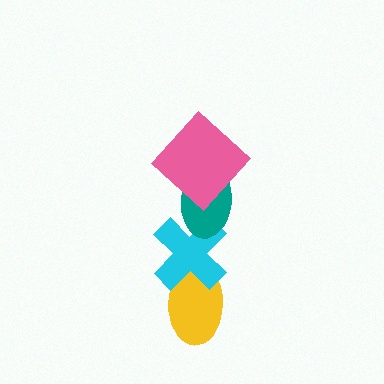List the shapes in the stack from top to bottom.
From top to bottom: the pink diamond, the teal ellipse, the cyan cross, the yellow ellipse.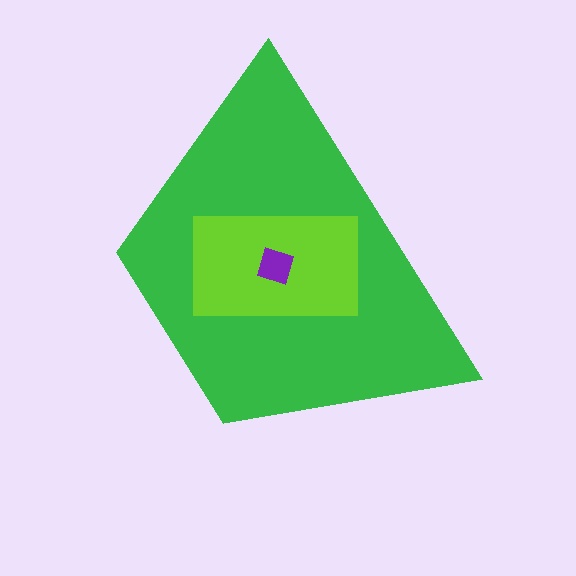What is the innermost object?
The purple diamond.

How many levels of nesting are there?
3.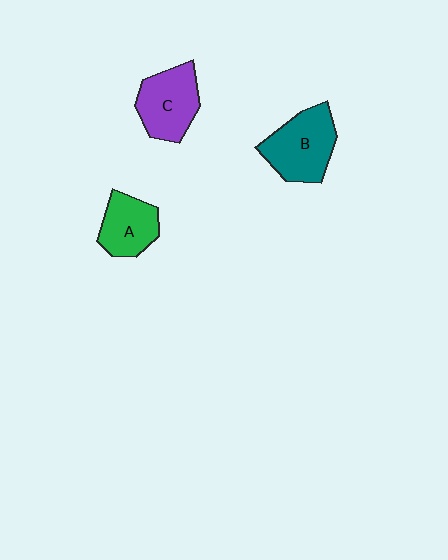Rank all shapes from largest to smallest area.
From largest to smallest: B (teal), C (purple), A (green).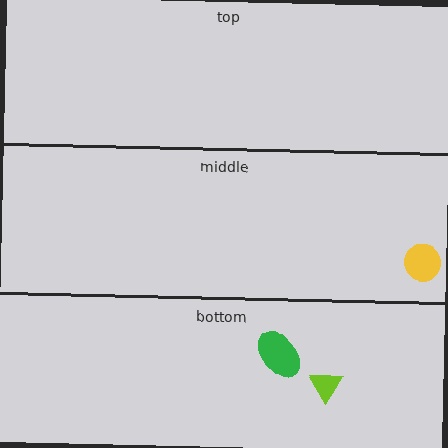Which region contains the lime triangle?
The bottom region.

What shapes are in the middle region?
The yellow circle.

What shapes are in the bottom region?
The lime triangle, the green ellipse.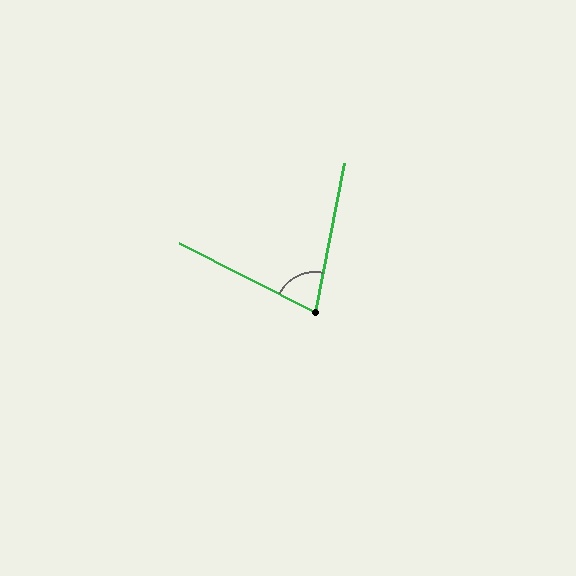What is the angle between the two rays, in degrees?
Approximately 74 degrees.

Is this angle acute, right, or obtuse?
It is acute.